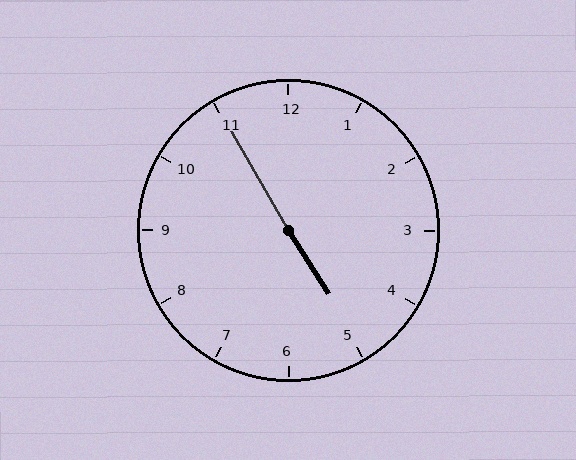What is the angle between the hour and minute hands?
Approximately 178 degrees.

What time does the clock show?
4:55.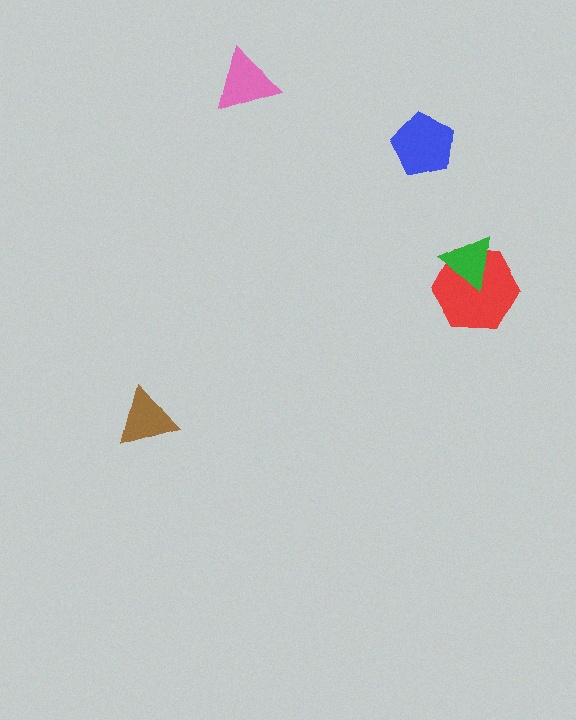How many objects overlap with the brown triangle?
0 objects overlap with the brown triangle.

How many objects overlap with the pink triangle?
0 objects overlap with the pink triangle.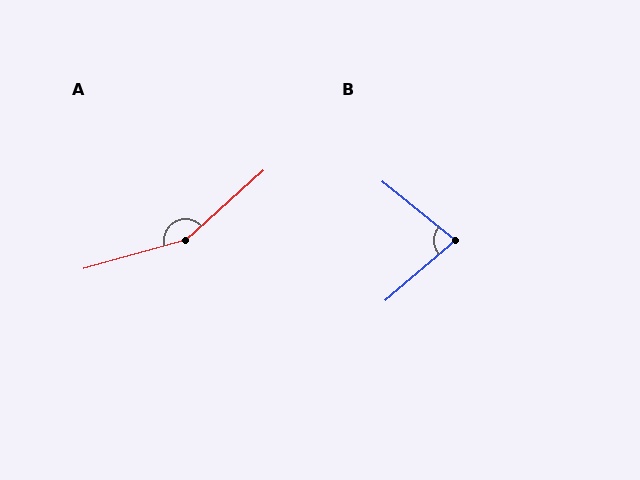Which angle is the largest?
A, at approximately 154 degrees.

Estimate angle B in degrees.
Approximately 79 degrees.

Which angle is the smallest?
B, at approximately 79 degrees.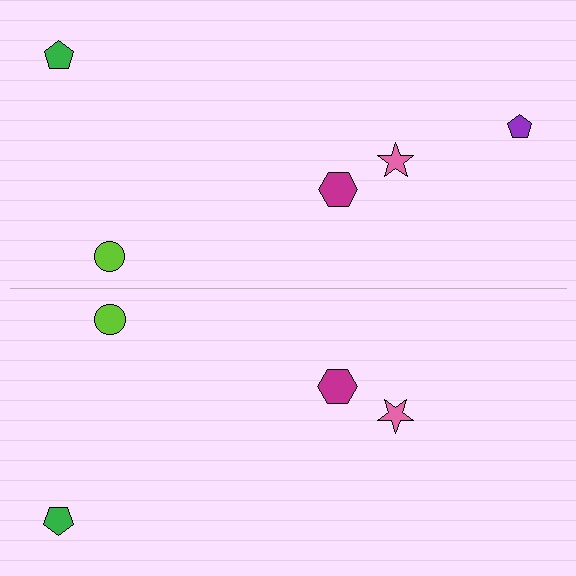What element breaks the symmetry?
A purple pentagon is missing from the bottom side.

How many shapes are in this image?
There are 9 shapes in this image.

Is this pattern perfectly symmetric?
No, the pattern is not perfectly symmetric. A purple pentagon is missing from the bottom side.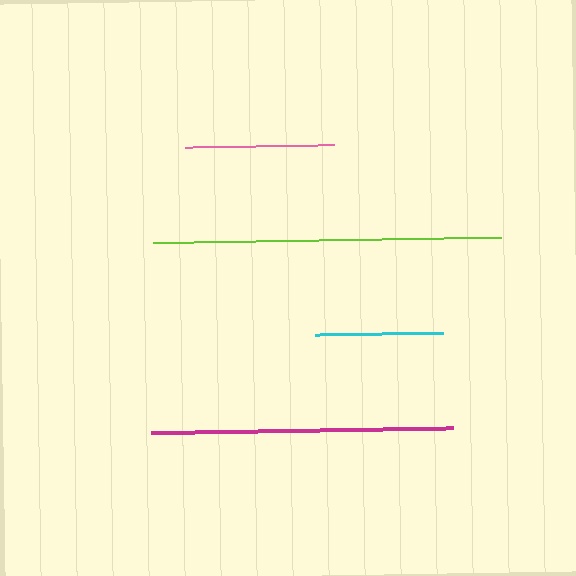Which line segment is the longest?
The lime line is the longest at approximately 347 pixels.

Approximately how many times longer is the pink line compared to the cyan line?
The pink line is approximately 1.2 times the length of the cyan line.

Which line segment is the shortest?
The cyan line is the shortest at approximately 129 pixels.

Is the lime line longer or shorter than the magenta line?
The lime line is longer than the magenta line.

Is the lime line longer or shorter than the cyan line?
The lime line is longer than the cyan line.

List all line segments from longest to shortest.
From longest to shortest: lime, magenta, pink, cyan.